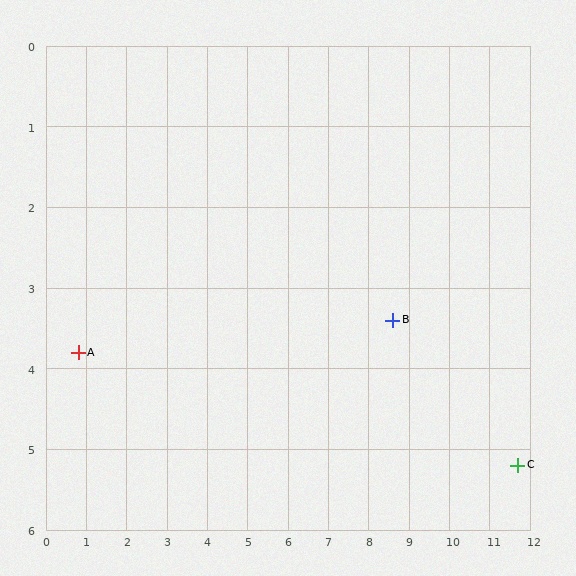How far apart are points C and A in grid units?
Points C and A are about 11.0 grid units apart.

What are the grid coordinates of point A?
Point A is at approximately (0.8, 3.8).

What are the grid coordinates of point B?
Point B is at approximately (8.6, 3.4).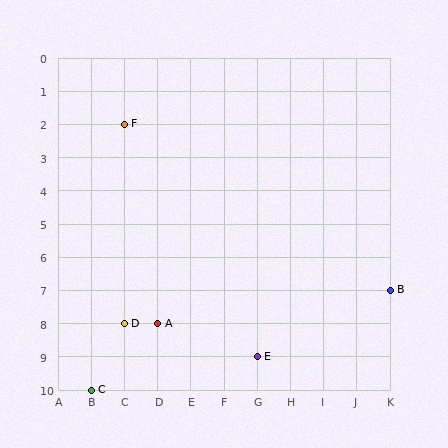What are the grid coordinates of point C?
Point C is at grid coordinates (B, 10).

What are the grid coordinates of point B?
Point B is at grid coordinates (K, 7).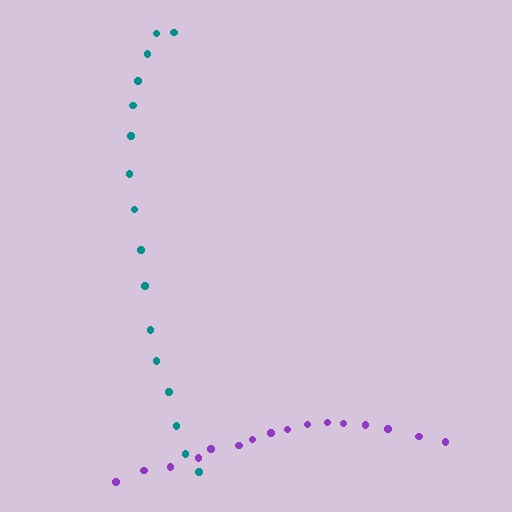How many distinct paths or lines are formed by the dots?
There are 2 distinct paths.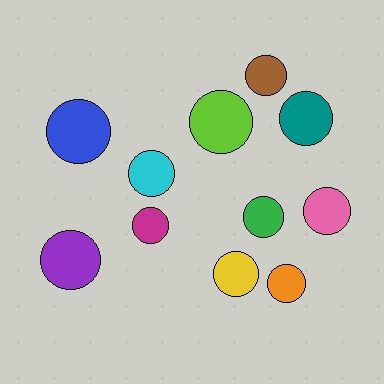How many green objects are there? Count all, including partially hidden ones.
There is 1 green object.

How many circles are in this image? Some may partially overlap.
There are 11 circles.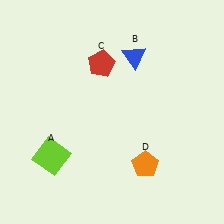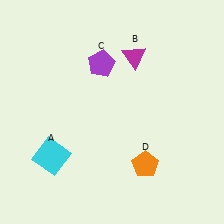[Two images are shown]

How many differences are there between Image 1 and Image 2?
There are 3 differences between the two images.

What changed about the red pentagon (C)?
In Image 1, C is red. In Image 2, it changed to purple.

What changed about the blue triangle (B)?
In Image 1, B is blue. In Image 2, it changed to magenta.